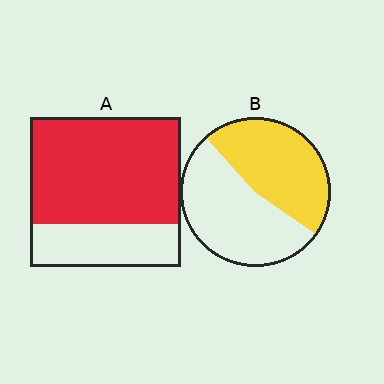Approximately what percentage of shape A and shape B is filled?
A is approximately 70% and B is approximately 45%.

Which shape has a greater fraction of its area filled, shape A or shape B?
Shape A.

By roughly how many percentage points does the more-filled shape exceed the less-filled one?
By roughly 25 percentage points (A over B).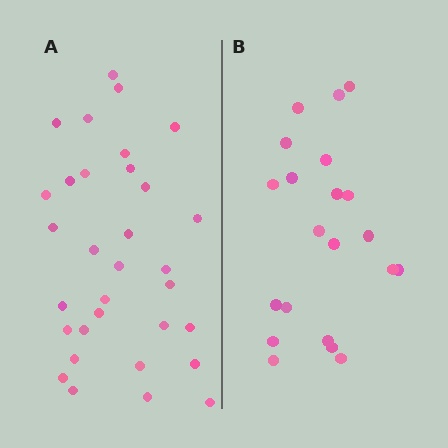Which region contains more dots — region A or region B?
Region A (the left region) has more dots.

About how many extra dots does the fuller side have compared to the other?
Region A has roughly 12 or so more dots than region B.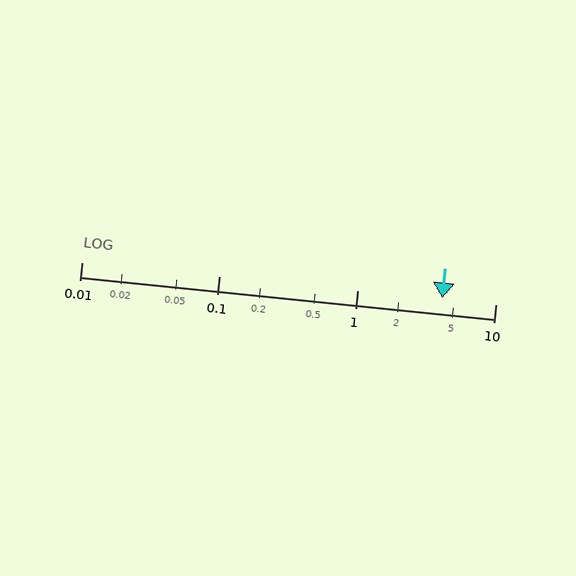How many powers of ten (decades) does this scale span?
The scale spans 3 decades, from 0.01 to 10.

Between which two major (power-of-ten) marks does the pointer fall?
The pointer is between 1 and 10.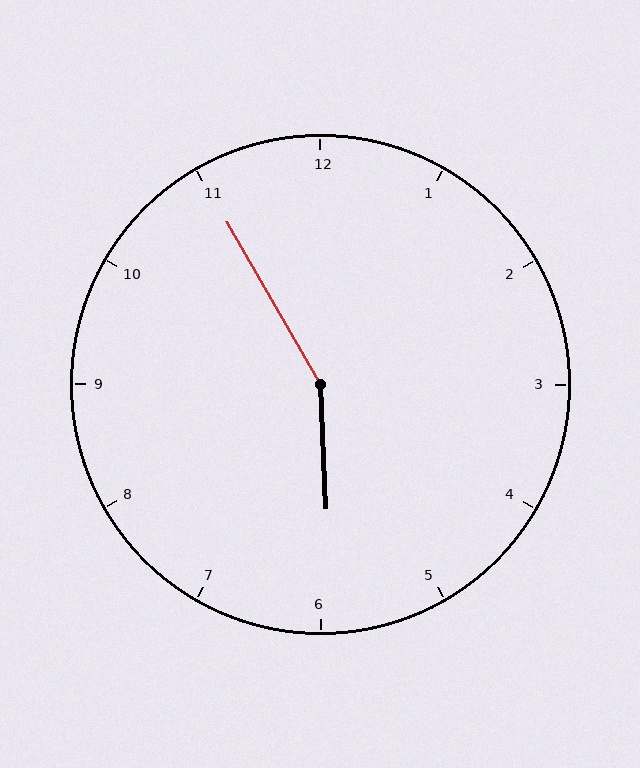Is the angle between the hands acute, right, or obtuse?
It is obtuse.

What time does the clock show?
5:55.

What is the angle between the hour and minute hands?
Approximately 152 degrees.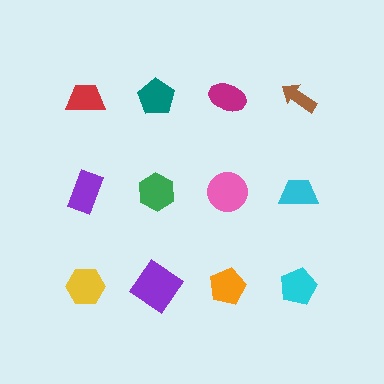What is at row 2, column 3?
A pink circle.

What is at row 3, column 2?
A purple diamond.